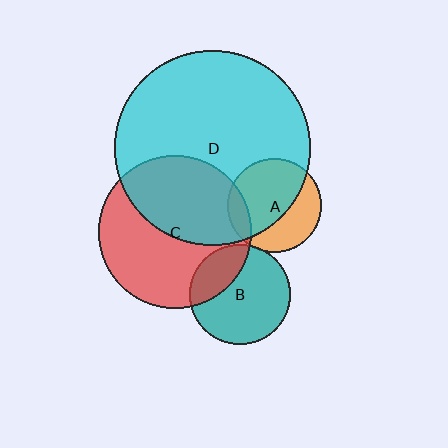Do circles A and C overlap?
Yes.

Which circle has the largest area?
Circle D (cyan).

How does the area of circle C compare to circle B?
Approximately 2.3 times.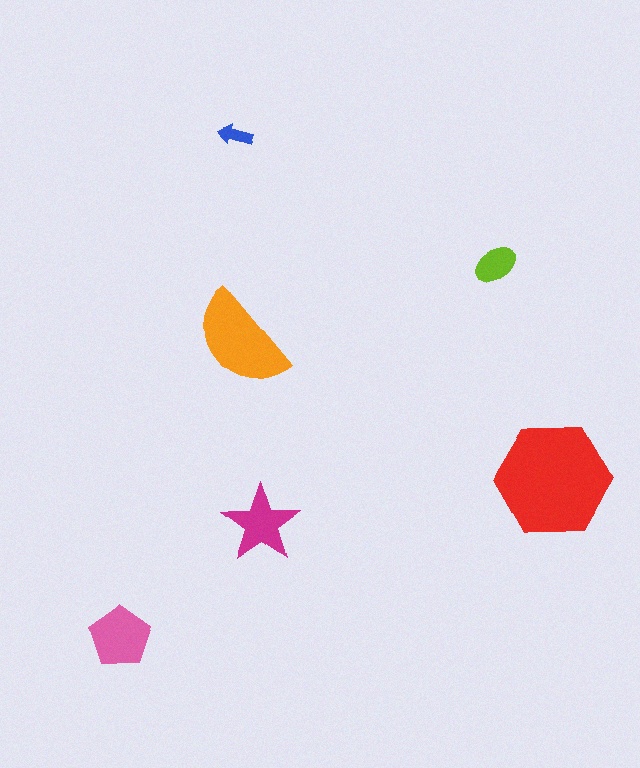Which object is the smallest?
The blue arrow.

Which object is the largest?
The red hexagon.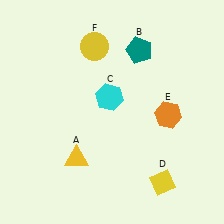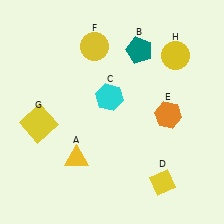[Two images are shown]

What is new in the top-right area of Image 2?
A yellow circle (H) was added in the top-right area of Image 2.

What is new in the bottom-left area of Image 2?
A yellow square (G) was added in the bottom-left area of Image 2.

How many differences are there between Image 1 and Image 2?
There are 2 differences between the two images.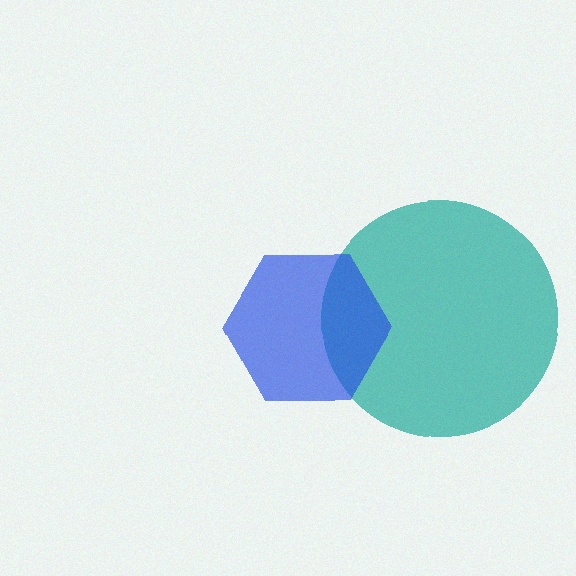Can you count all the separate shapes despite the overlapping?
Yes, there are 2 separate shapes.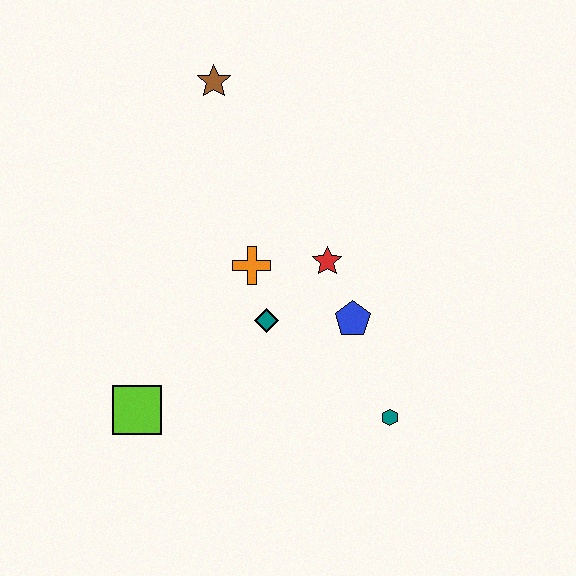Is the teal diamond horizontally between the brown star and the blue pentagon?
Yes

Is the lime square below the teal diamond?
Yes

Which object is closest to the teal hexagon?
The blue pentagon is closest to the teal hexagon.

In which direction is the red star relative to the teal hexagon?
The red star is above the teal hexagon.